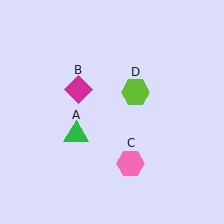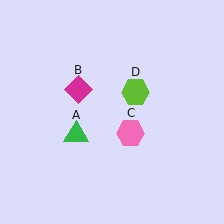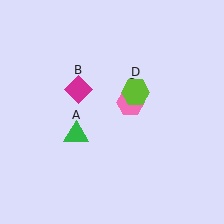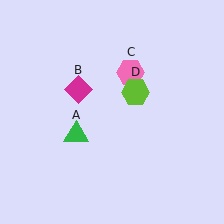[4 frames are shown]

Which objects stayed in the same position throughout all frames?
Green triangle (object A) and magenta diamond (object B) and lime hexagon (object D) remained stationary.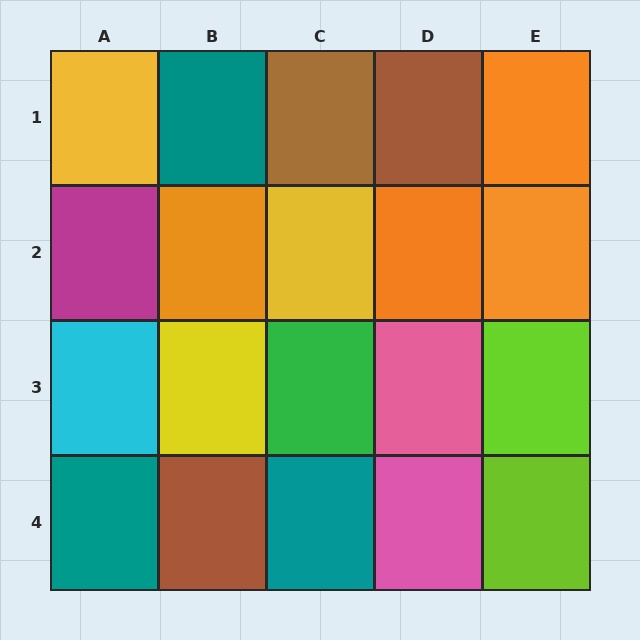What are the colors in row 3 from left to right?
Cyan, yellow, green, pink, lime.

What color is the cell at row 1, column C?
Brown.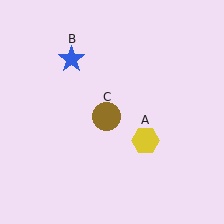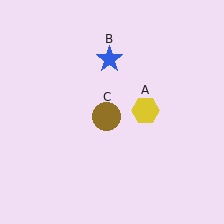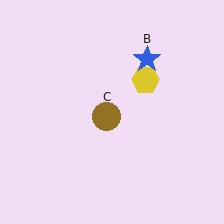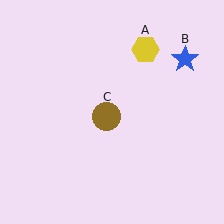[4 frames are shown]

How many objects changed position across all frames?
2 objects changed position: yellow hexagon (object A), blue star (object B).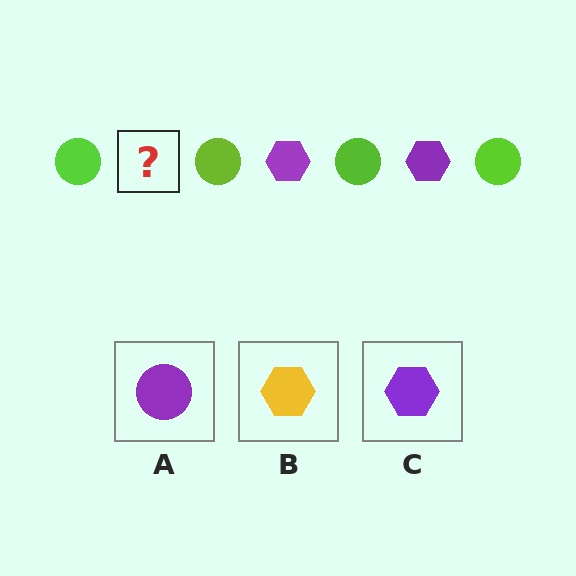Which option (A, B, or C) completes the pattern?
C.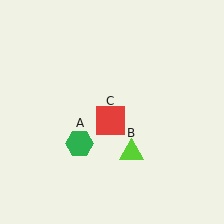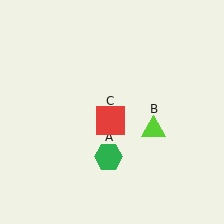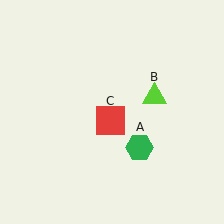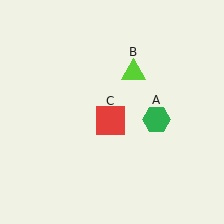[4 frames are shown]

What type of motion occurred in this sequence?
The green hexagon (object A), lime triangle (object B) rotated counterclockwise around the center of the scene.